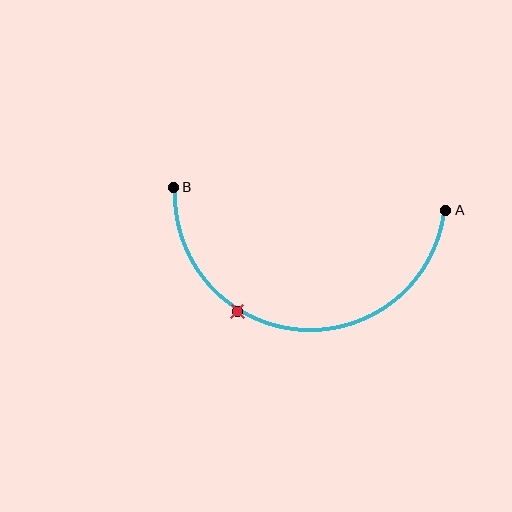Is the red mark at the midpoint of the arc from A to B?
No. The red mark lies on the arc but is closer to endpoint B. The arc midpoint would be at the point on the curve equidistant along the arc from both A and B.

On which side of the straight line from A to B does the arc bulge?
The arc bulges below the straight line connecting A and B.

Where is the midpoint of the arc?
The arc midpoint is the point on the curve farthest from the straight line joining A and B. It sits below that line.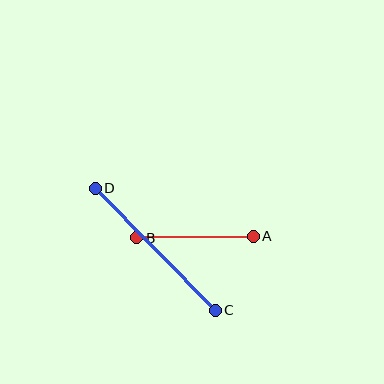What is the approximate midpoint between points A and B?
The midpoint is at approximately (195, 237) pixels.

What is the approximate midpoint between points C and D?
The midpoint is at approximately (155, 249) pixels.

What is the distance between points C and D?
The distance is approximately 171 pixels.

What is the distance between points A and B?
The distance is approximately 117 pixels.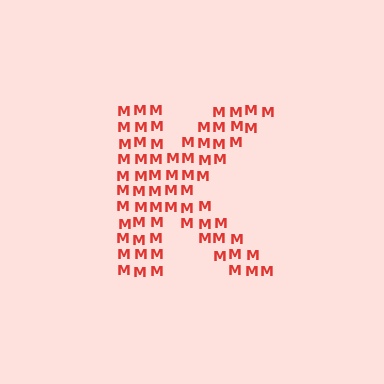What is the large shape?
The large shape is the letter K.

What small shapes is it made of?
It is made of small letter M's.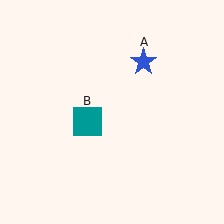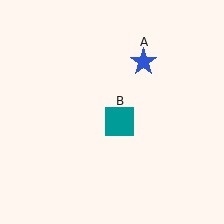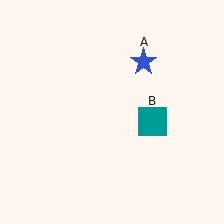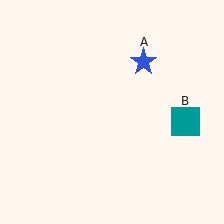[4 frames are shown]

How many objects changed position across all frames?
1 object changed position: teal square (object B).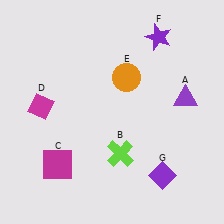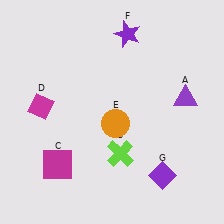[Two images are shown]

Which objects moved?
The objects that moved are: the orange circle (E), the purple star (F).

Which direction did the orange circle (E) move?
The orange circle (E) moved down.